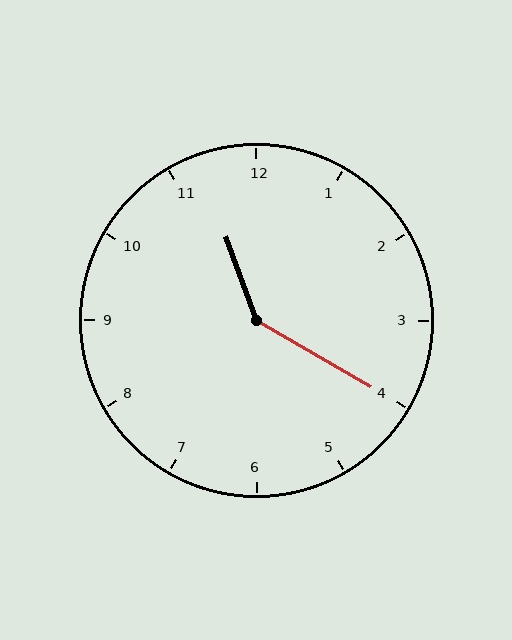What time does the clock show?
11:20.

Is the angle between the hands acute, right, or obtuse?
It is obtuse.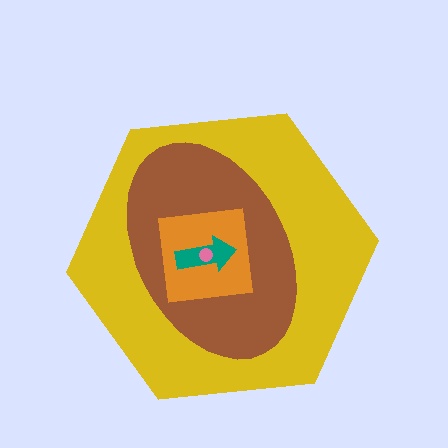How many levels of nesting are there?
5.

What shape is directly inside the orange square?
The teal arrow.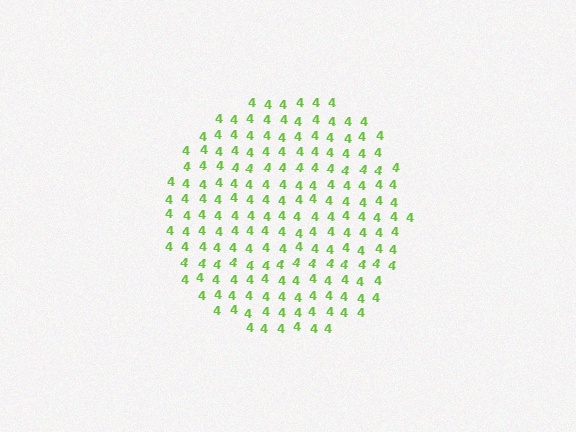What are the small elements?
The small elements are digit 4's.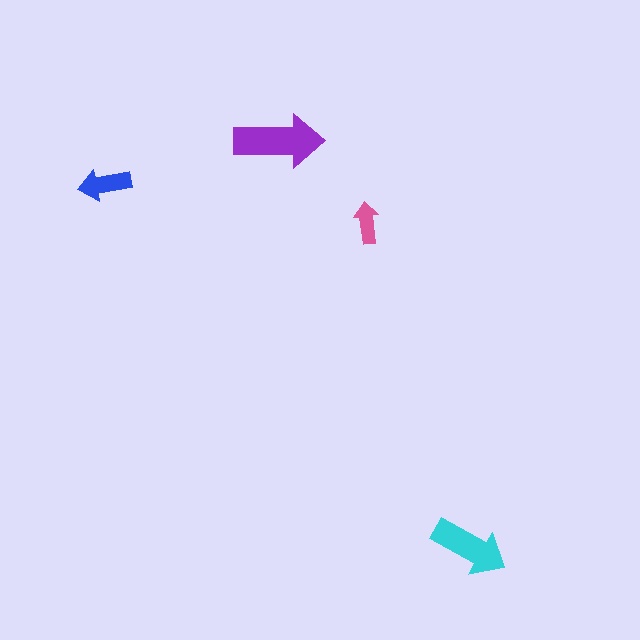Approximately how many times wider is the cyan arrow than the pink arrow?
About 2 times wider.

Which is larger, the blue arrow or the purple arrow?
The purple one.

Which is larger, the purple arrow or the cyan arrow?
The purple one.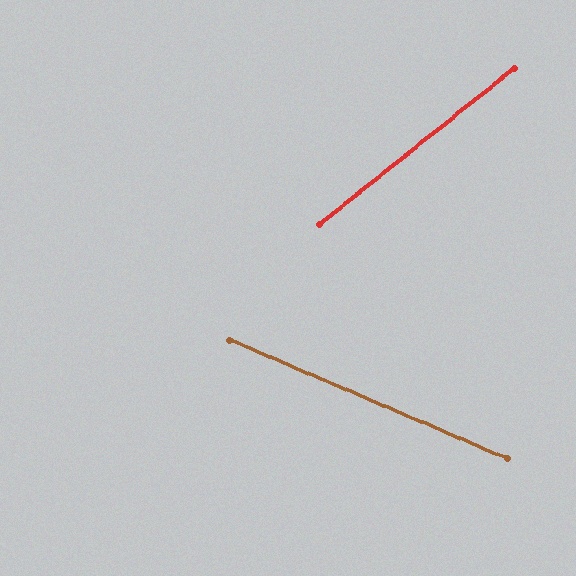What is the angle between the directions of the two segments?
Approximately 62 degrees.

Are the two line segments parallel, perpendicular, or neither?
Neither parallel nor perpendicular — they differ by about 62°.